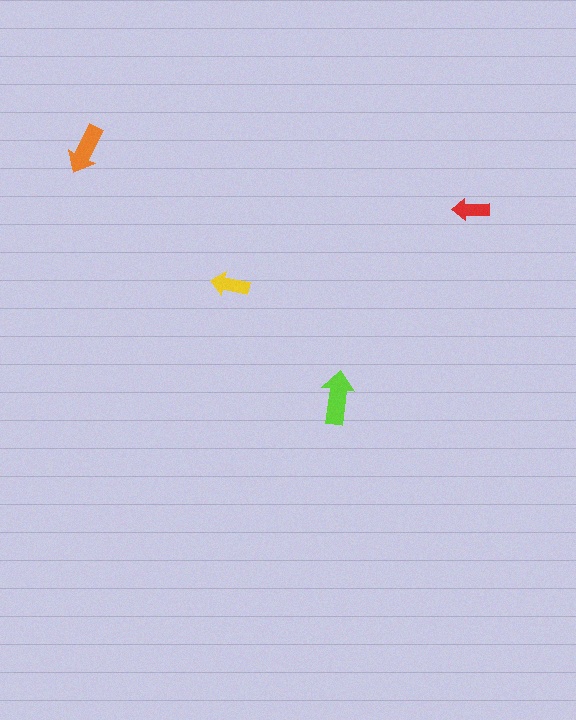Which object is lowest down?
The lime arrow is bottommost.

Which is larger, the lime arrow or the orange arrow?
The lime one.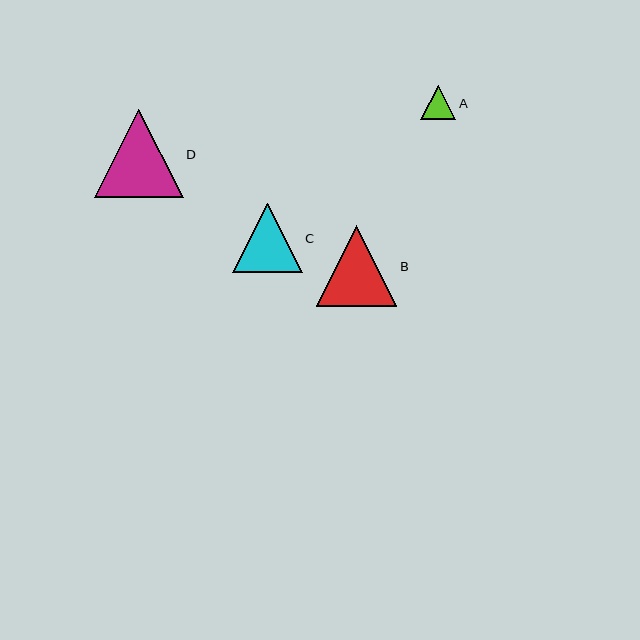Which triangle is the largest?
Triangle D is the largest with a size of approximately 88 pixels.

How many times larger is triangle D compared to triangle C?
Triangle D is approximately 1.3 times the size of triangle C.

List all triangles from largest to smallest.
From largest to smallest: D, B, C, A.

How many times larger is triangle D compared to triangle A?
Triangle D is approximately 2.5 times the size of triangle A.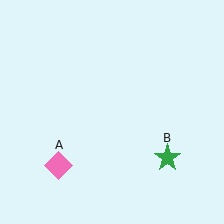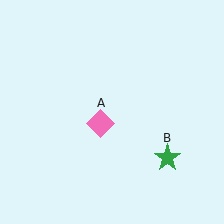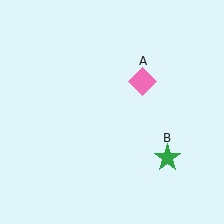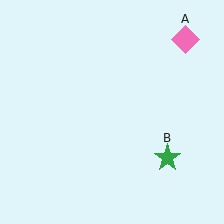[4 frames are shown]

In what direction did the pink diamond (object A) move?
The pink diamond (object A) moved up and to the right.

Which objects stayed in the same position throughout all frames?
Green star (object B) remained stationary.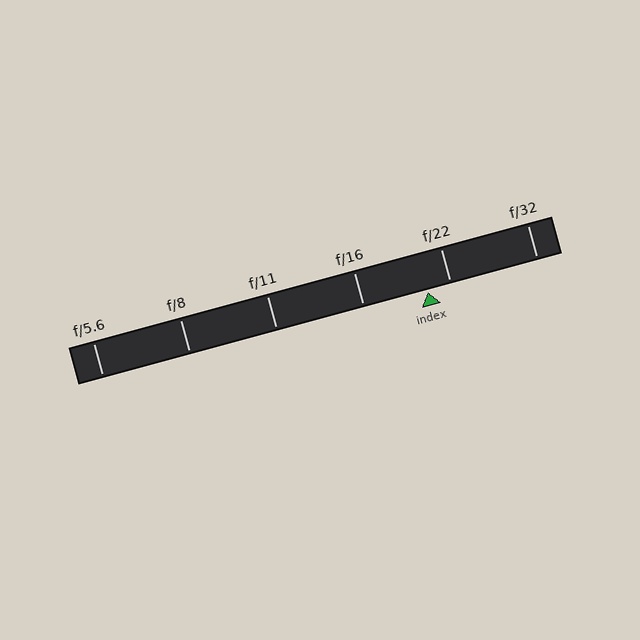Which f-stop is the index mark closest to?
The index mark is closest to f/22.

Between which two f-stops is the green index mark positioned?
The index mark is between f/16 and f/22.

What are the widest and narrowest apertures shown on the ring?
The widest aperture shown is f/5.6 and the narrowest is f/32.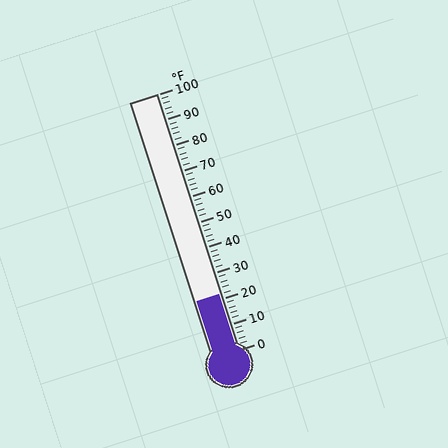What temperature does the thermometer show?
The thermometer shows approximately 22°F.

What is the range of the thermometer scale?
The thermometer scale ranges from 0°F to 100°F.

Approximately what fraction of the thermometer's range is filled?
The thermometer is filled to approximately 20% of its range.